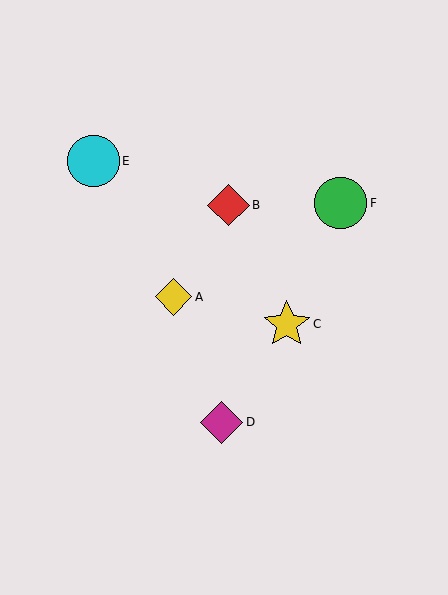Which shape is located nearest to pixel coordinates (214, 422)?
The magenta diamond (labeled D) at (222, 422) is nearest to that location.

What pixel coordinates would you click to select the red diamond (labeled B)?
Click at (229, 205) to select the red diamond B.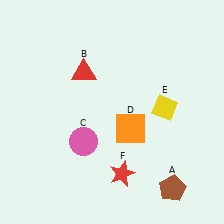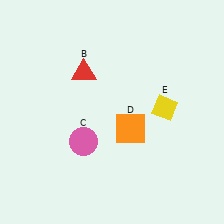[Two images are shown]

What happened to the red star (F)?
The red star (F) was removed in Image 2. It was in the bottom-right area of Image 1.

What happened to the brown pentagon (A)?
The brown pentagon (A) was removed in Image 2. It was in the bottom-right area of Image 1.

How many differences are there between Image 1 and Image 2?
There are 2 differences between the two images.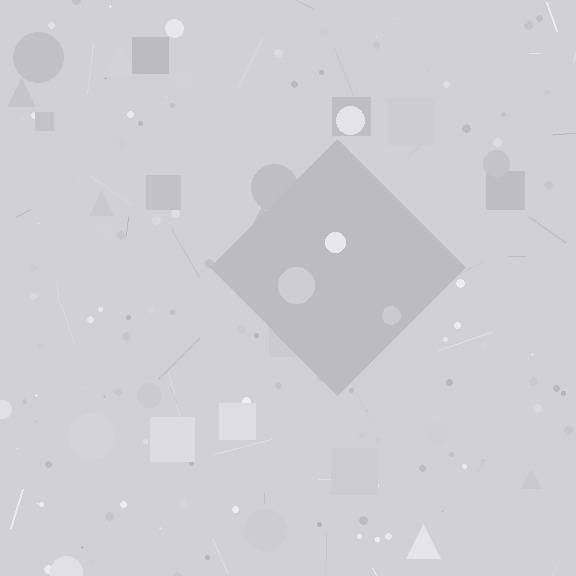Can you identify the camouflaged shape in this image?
The camouflaged shape is a diamond.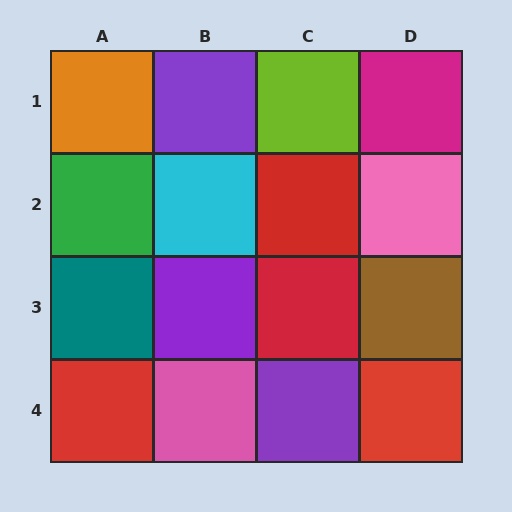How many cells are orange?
1 cell is orange.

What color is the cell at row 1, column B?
Purple.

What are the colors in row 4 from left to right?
Red, pink, purple, red.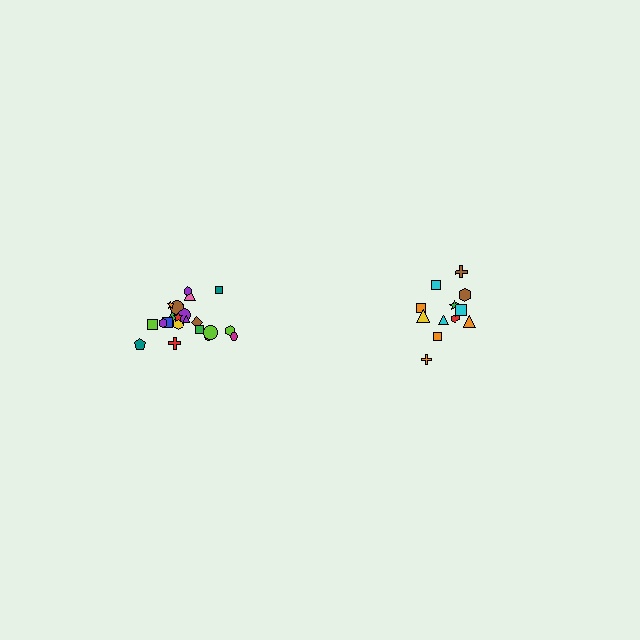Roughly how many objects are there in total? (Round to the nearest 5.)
Roughly 35 objects in total.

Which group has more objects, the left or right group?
The left group.